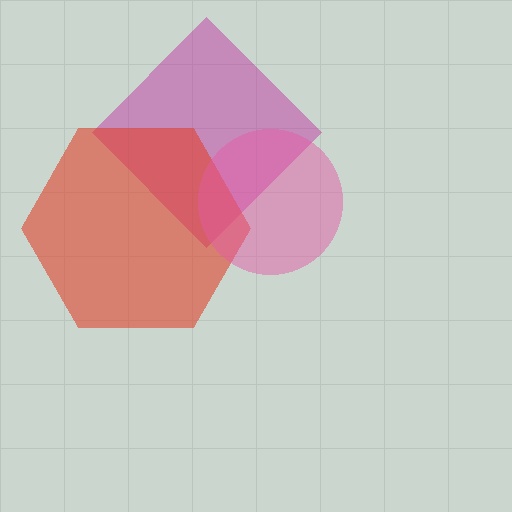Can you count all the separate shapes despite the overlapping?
Yes, there are 3 separate shapes.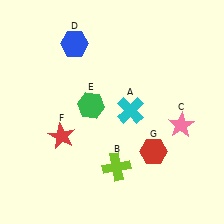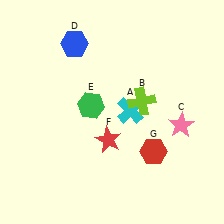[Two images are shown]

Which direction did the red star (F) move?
The red star (F) moved right.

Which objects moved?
The objects that moved are: the lime cross (B), the red star (F).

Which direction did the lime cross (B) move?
The lime cross (B) moved up.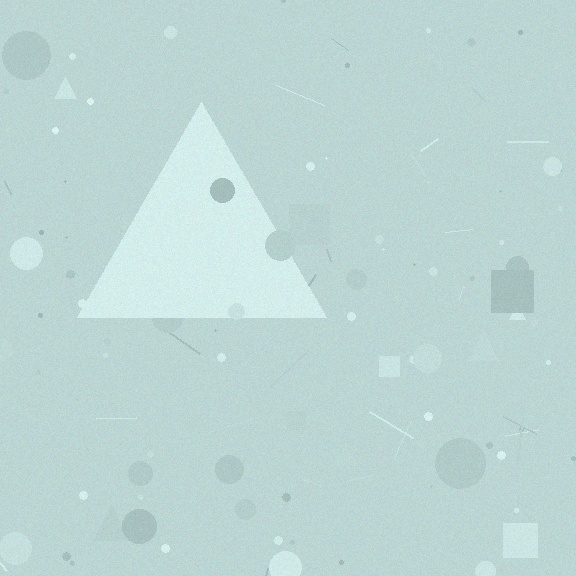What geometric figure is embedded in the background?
A triangle is embedded in the background.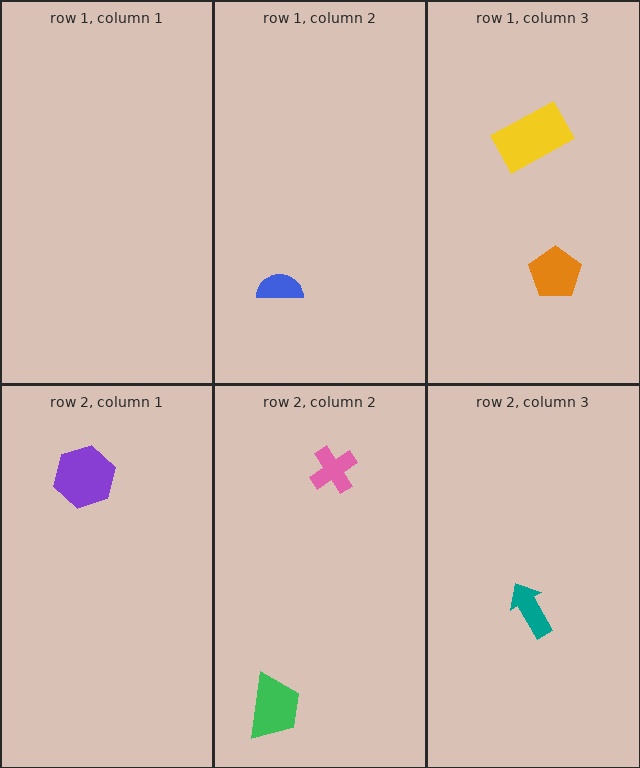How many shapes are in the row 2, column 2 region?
2.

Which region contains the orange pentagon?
The row 1, column 3 region.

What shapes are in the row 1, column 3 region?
The orange pentagon, the yellow rectangle.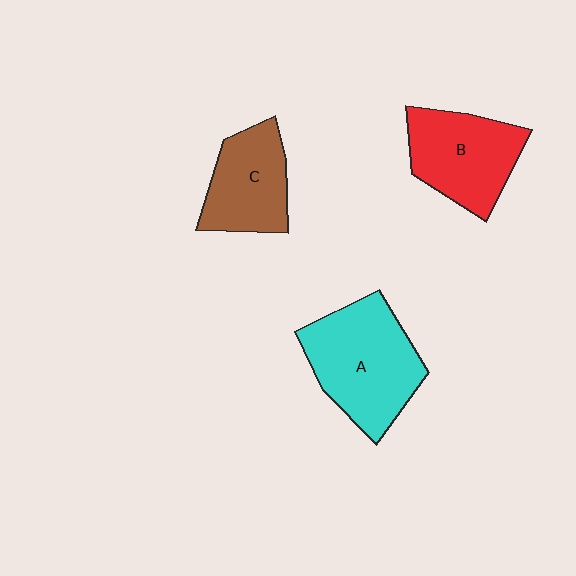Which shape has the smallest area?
Shape C (brown).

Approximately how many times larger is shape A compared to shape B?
Approximately 1.2 times.